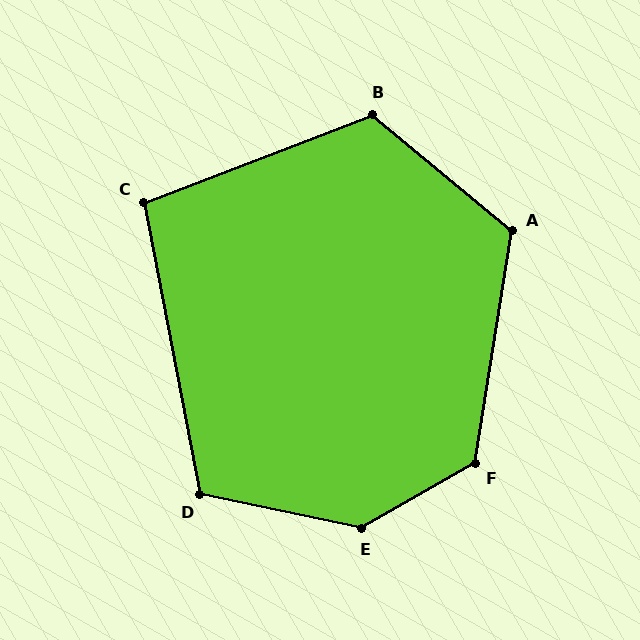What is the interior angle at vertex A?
Approximately 121 degrees (obtuse).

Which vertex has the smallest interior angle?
C, at approximately 100 degrees.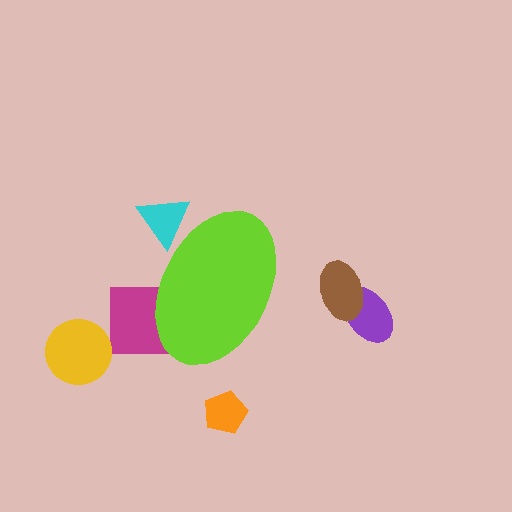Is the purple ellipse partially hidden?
No, the purple ellipse is fully visible.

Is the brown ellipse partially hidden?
No, the brown ellipse is fully visible.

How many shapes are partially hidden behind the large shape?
2 shapes are partially hidden.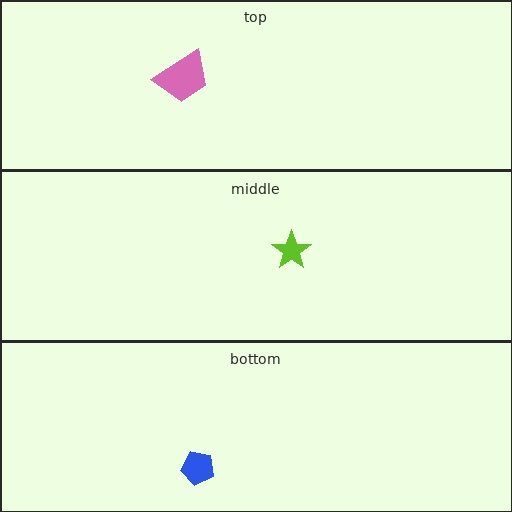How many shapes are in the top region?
1.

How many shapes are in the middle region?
1.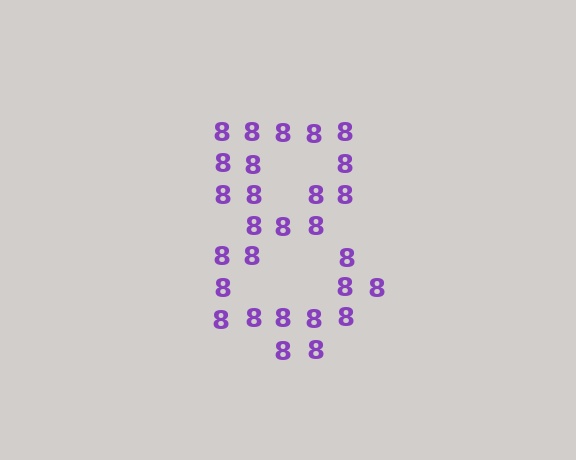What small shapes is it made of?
It is made of small digit 8's.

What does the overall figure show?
The overall figure shows the digit 8.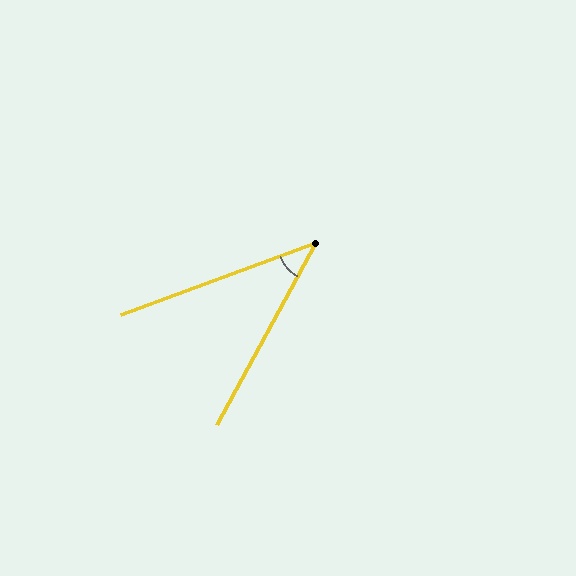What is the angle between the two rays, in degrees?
Approximately 41 degrees.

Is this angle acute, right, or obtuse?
It is acute.